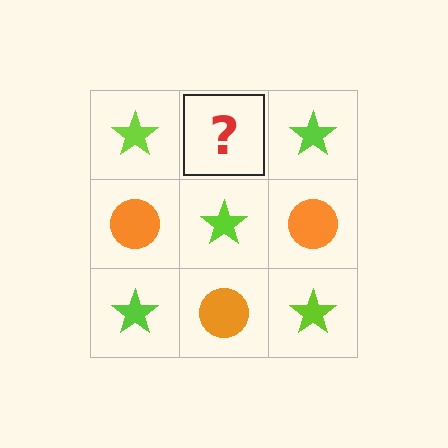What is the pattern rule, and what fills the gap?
The rule is that it alternates lime star and orange circle in a checkerboard pattern. The gap should be filled with an orange circle.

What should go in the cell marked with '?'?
The missing cell should contain an orange circle.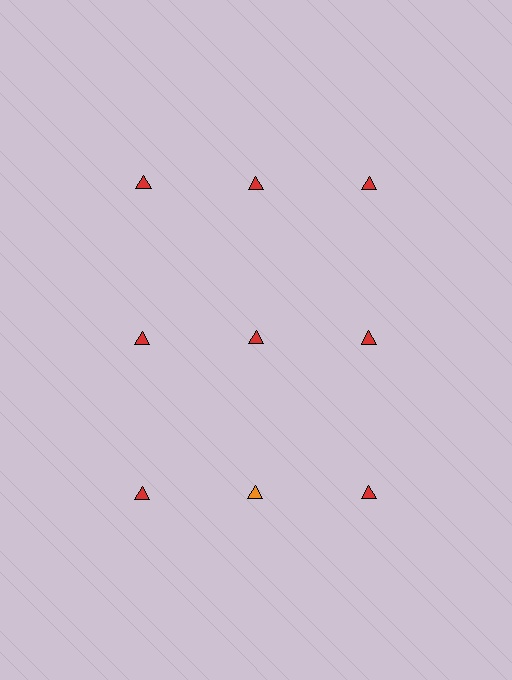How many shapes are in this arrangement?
There are 9 shapes arranged in a grid pattern.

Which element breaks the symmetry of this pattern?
The orange triangle in the third row, second from left column breaks the symmetry. All other shapes are red triangles.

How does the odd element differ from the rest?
It has a different color: orange instead of red.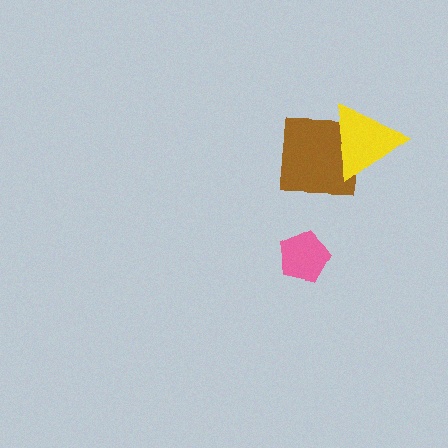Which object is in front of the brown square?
The yellow triangle is in front of the brown square.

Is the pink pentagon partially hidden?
No, no other shape covers it.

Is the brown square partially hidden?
Yes, it is partially covered by another shape.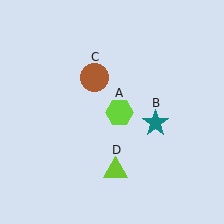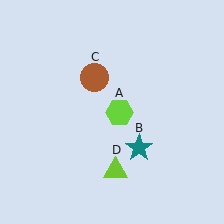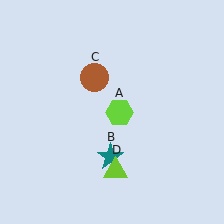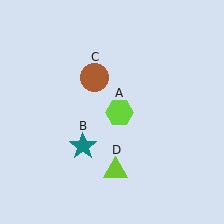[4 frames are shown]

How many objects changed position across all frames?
1 object changed position: teal star (object B).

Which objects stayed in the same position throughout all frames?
Lime hexagon (object A) and brown circle (object C) and lime triangle (object D) remained stationary.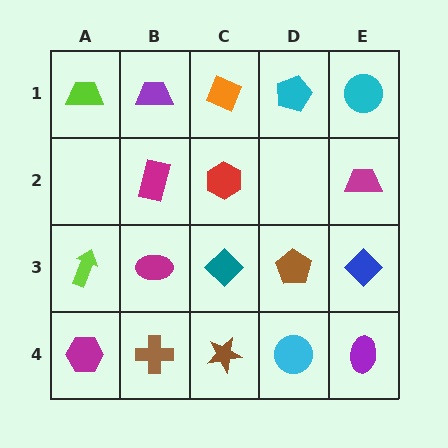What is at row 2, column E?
A magenta trapezoid.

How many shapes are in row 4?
5 shapes.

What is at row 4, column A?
A magenta hexagon.